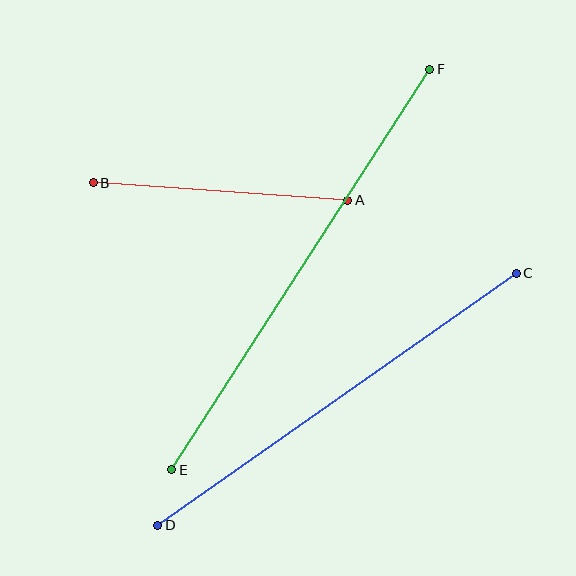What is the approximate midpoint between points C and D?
The midpoint is at approximately (337, 399) pixels.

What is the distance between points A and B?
The distance is approximately 255 pixels.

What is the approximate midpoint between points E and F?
The midpoint is at approximately (301, 269) pixels.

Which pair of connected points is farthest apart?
Points E and F are farthest apart.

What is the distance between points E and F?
The distance is approximately 477 pixels.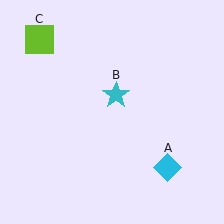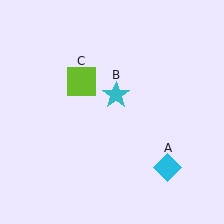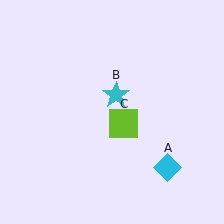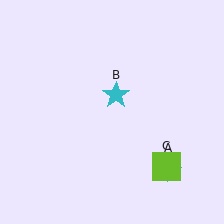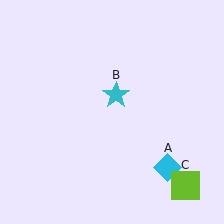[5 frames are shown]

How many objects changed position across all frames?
1 object changed position: lime square (object C).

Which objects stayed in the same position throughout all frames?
Cyan diamond (object A) and cyan star (object B) remained stationary.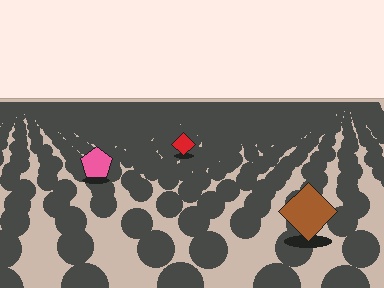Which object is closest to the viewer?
The brown diamond is closest. The texture marks near it are larger and more spread out.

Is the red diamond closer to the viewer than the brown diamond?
No. The brown diamond is closer — you can tell from the texture gradient: the ground texture is coarser near it.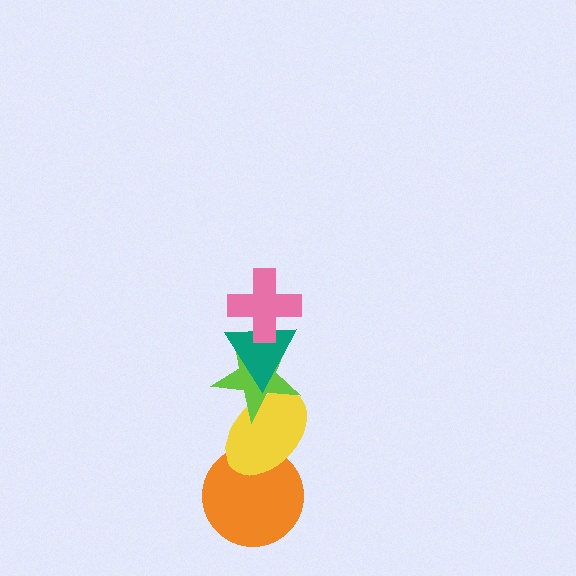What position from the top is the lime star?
The lime star is 3rd from the top.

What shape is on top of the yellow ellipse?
The lime star is on top of the yellow ellipse.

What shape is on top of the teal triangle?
The pink cross is on top of the teal triangle.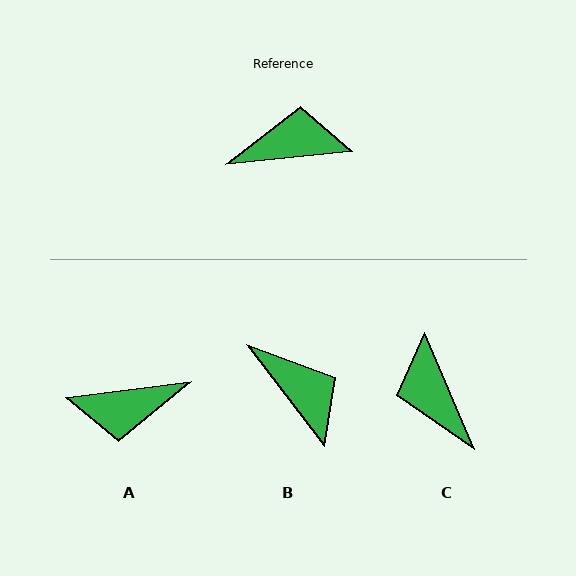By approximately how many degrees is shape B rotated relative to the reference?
Approximately 59 degrees clockwise.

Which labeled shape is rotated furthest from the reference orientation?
A, about 179 degrees away.